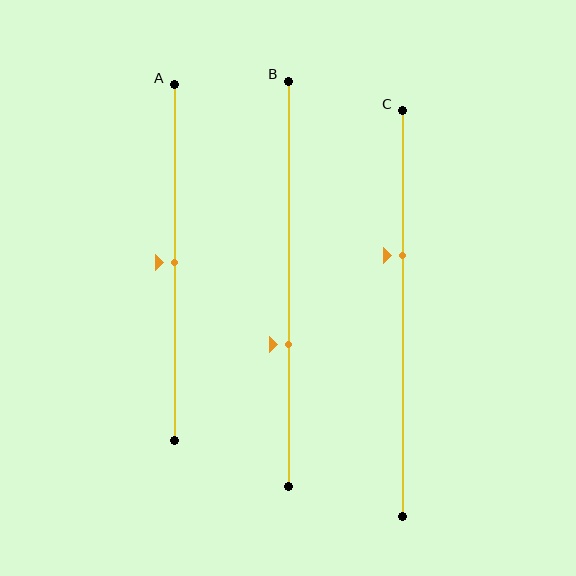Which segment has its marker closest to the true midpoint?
Segment A has its marker closest to the true midpoint.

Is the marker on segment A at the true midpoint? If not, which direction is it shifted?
Yes, the marker on segment A is at the true midpoint.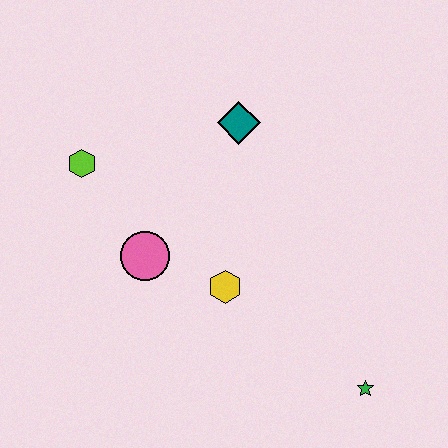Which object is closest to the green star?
The yellow hexagon is closest to the green star.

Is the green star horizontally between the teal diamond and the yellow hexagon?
No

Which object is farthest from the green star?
The lime hexagon is farthest from the green star.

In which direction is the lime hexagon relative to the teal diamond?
The lime hexagon is to the left of the teal diamond.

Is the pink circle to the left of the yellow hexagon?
Yes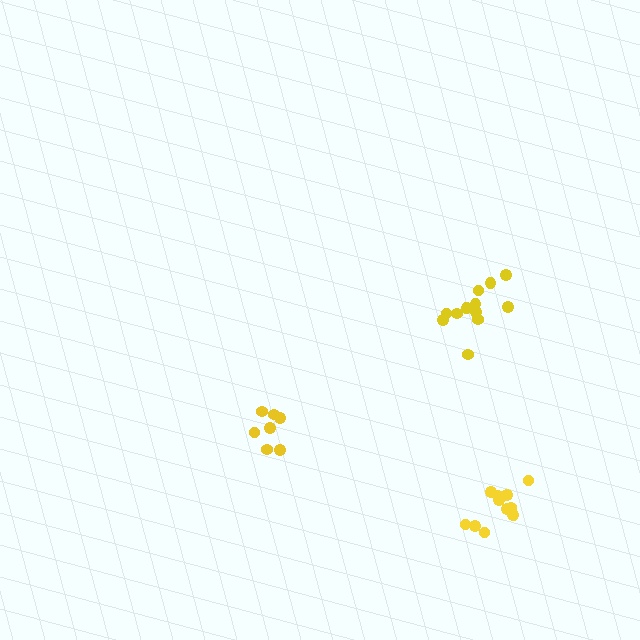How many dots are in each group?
Group 1: 12 dots, Group 2: 7 dots, Group 3: 12 dots (31 total).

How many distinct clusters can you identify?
There are 3 distinct clusters.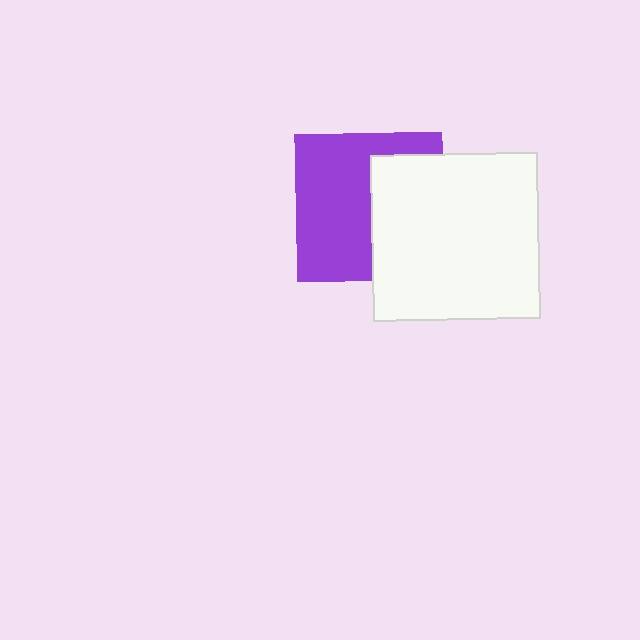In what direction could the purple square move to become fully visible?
The purple square could move left. That would shift it out from behind the white square entirely.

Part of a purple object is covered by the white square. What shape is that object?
It is a square.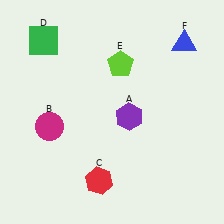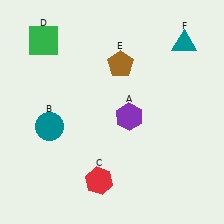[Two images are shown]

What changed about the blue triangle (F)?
In Image 1, F is blue. In Image 2, it changed to teal.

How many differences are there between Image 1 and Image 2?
There are 3 differences between the two images.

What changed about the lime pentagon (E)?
In Image 1, E is lime. In Image 2, it changed to brown.